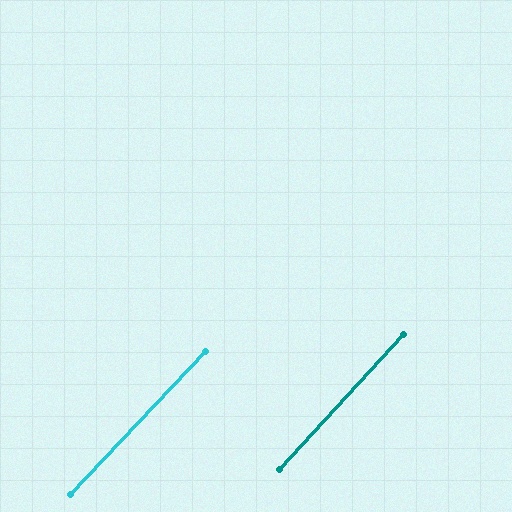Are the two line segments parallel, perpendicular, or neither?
Parallel — their directions differ by only 0.8°.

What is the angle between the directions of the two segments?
Approximately 1 degree.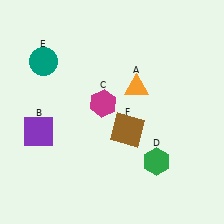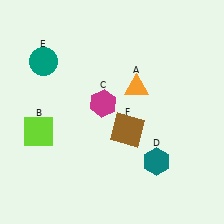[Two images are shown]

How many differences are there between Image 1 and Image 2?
There are 2 differences between the two images.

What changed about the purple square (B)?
In Image 1, B is purple. In Image 2, it changed to lime.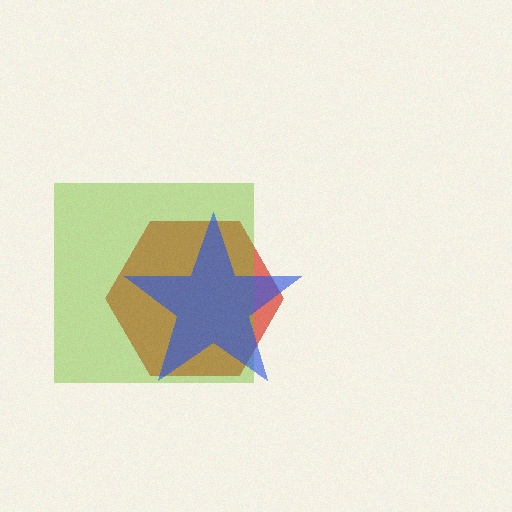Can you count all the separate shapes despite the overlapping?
Yes, there are 3 separate shapes.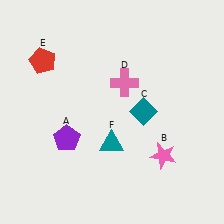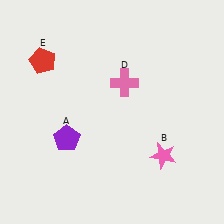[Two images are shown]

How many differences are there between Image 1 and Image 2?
There are 2 differences between the two images.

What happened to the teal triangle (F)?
The teal triangle (F) was removed in Image 2. It was in the bottom-left area of Image 1.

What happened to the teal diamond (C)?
The teal diamond (C) was removed in Image 2. It was in the top-right area of Image 1.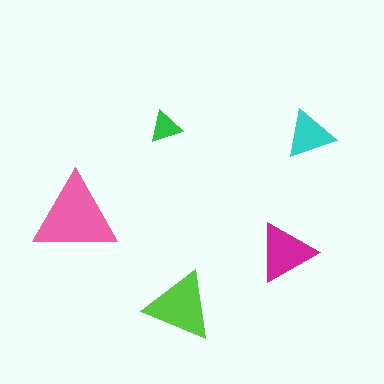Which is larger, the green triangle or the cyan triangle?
The cyan one.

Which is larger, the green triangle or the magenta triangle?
The magenta one.